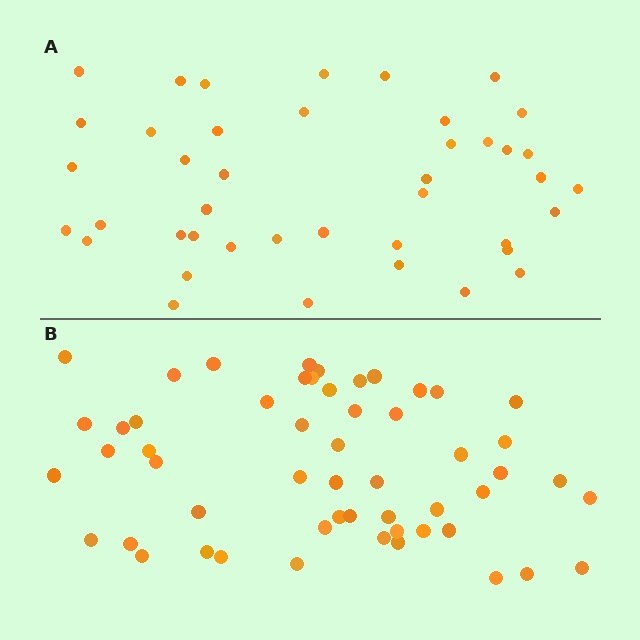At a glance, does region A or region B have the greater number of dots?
Region B (the bottom region) has more dots.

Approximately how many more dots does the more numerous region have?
Region B has roughly 12 or so more dots than region A.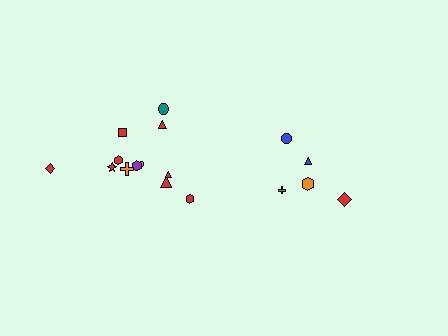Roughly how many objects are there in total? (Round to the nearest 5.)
Roughly 15 objects in total.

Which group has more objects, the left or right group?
The left group.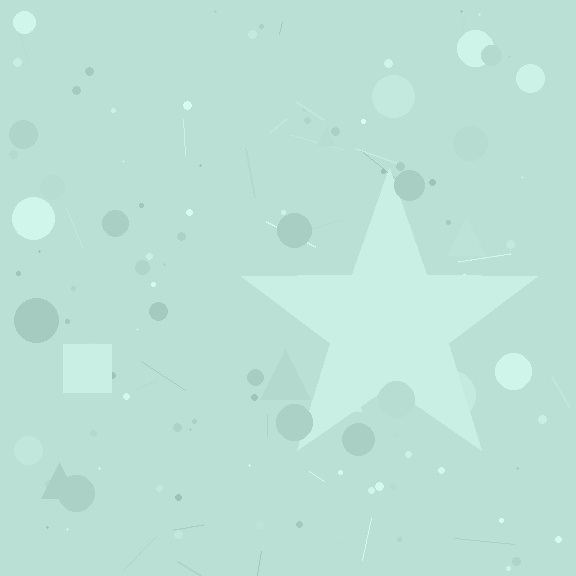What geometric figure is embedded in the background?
A star is embedded in the background.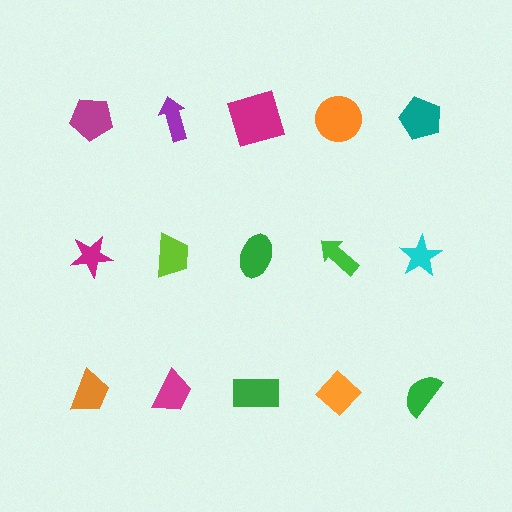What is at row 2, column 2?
A lime trapezoid.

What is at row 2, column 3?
A green ellipse.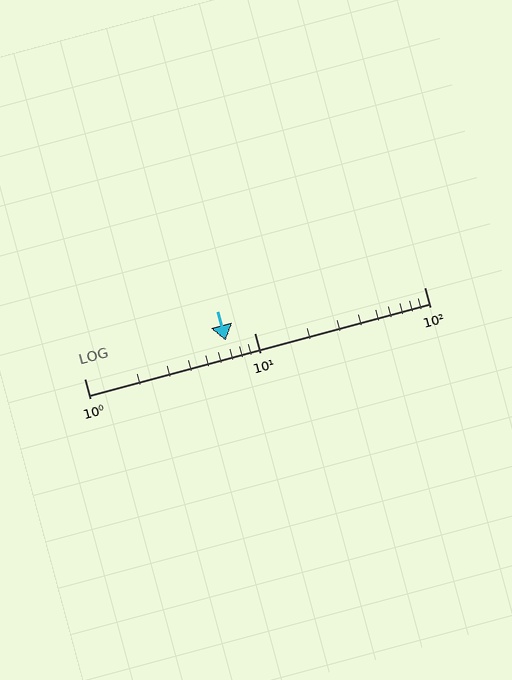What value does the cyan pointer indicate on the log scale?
The pointer indicates approximately 6.8.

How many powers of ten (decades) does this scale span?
The scale spans 2 decades, from 1 to 100.